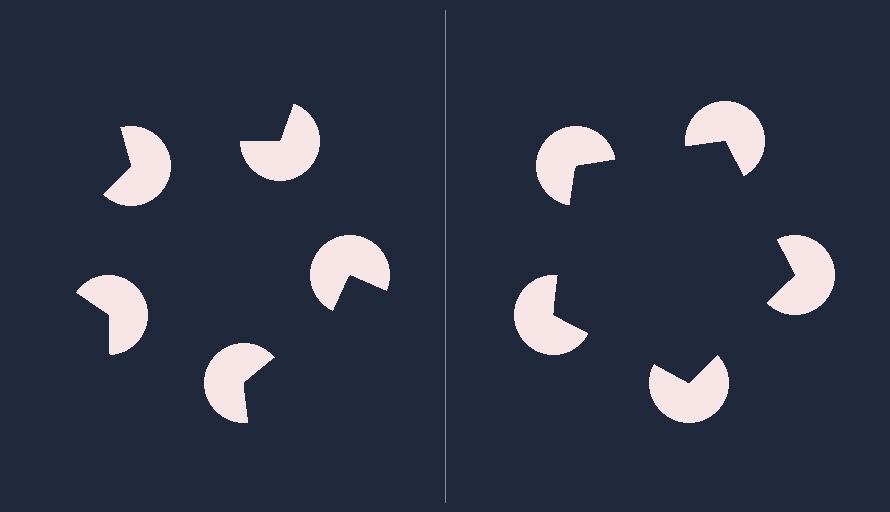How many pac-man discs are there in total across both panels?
10 — 5 on each side.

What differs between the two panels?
The pac-man discs are positioned identically on both sides; only the wedge orientations differ. On the right they align to a pentagon; on the left they are misaligned.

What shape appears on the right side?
An illusory pentagon.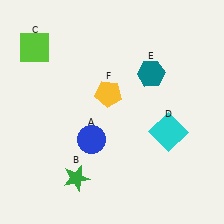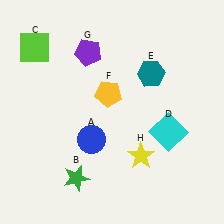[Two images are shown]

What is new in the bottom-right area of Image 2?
A yellow star (H) was added in the bottom-right area of Image 2.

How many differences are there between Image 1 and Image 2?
There are 2 differences between the two images.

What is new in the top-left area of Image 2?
A purple pentagon (G) was added in the top-left area of Image 2.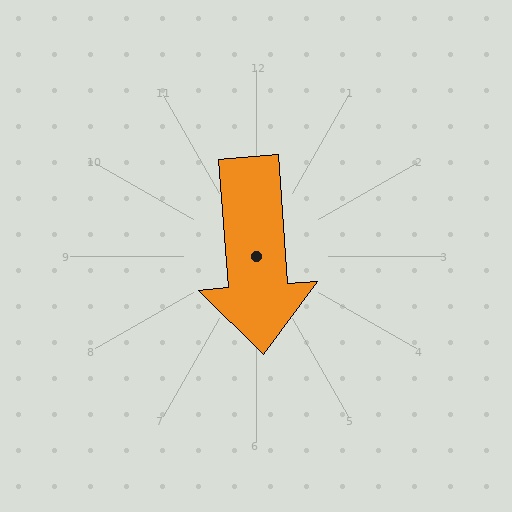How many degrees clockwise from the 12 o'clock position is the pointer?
Approximately 176 degrees.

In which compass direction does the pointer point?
South.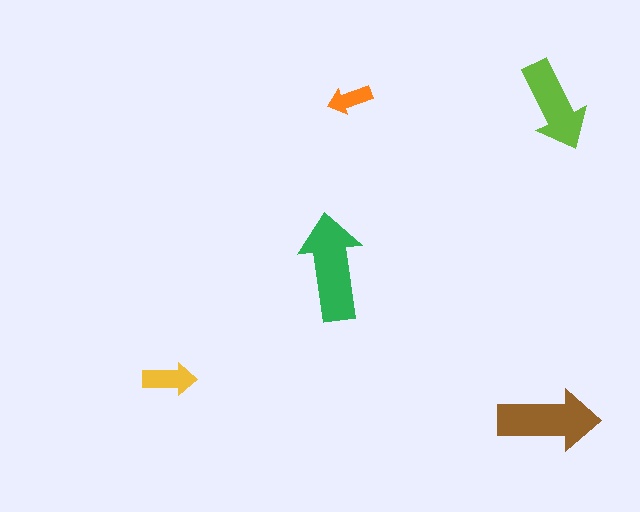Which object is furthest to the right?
The lime arrow is rightmost.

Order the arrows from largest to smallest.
the green one, the brown one, the lime one, the yellow one, the orange one.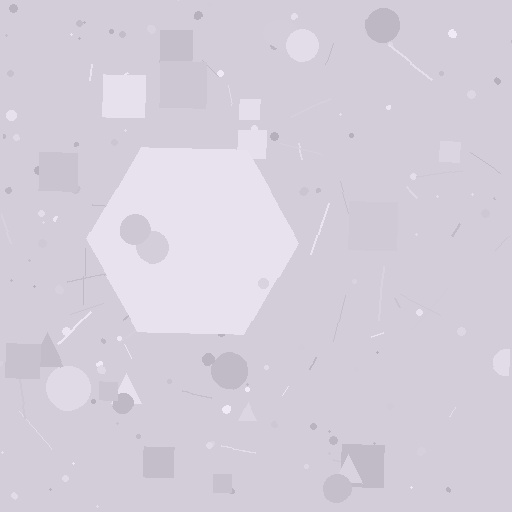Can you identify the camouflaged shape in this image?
The camouflaged shape is a hexagon.